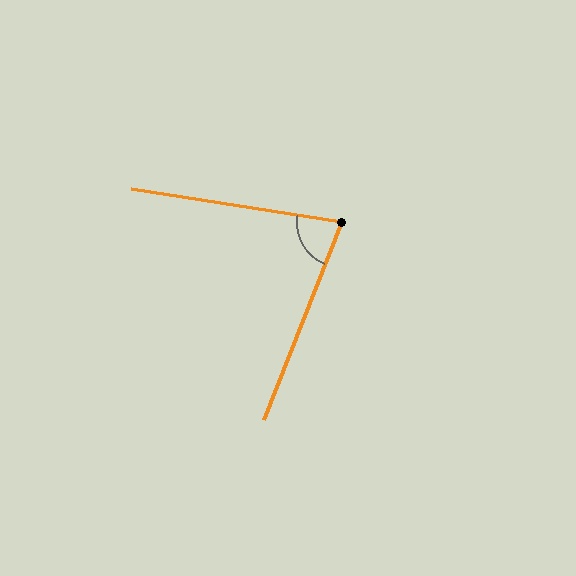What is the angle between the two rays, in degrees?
Approximately 78 degrees.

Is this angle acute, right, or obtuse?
It is acute.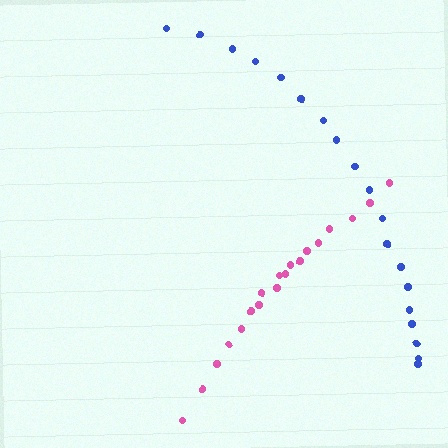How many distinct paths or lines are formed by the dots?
There are 2 distinct paths.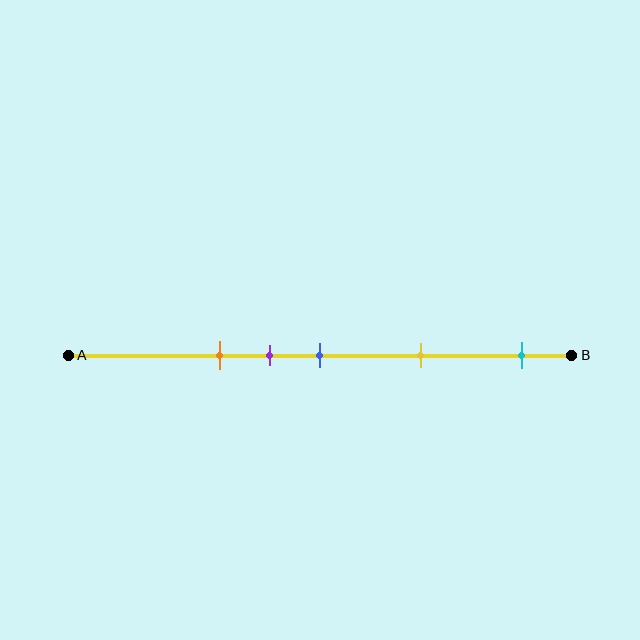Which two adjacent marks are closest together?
The purple and blue marks are the closest adjacent pair.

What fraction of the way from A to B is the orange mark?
The orange mark is approximately 30% (0.3) of the way from A to B.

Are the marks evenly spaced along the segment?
No, the marks are not evenly spaced.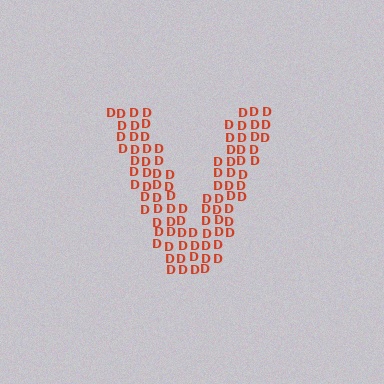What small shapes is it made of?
It is made of small letter D's.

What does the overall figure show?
The overall figure shows the letter V.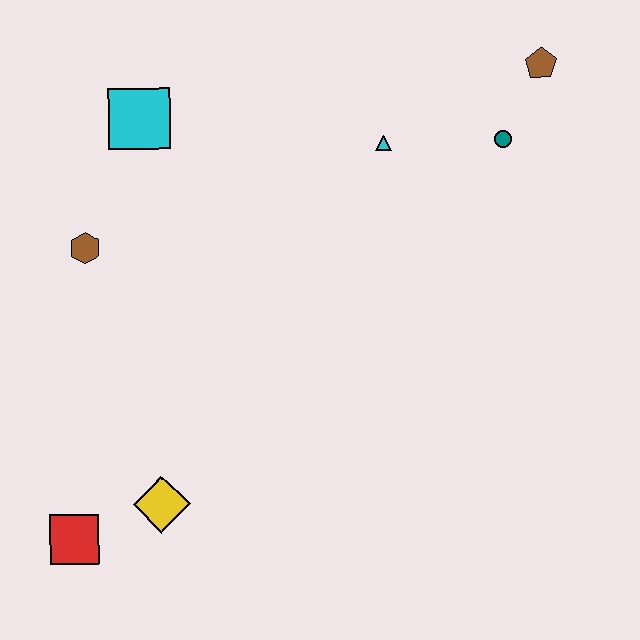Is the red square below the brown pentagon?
Yes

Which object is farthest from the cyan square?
The red square is farthest from the cyan square.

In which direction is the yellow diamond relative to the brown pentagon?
The yellow diamond is below the brown pentagon.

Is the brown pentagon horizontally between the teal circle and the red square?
No